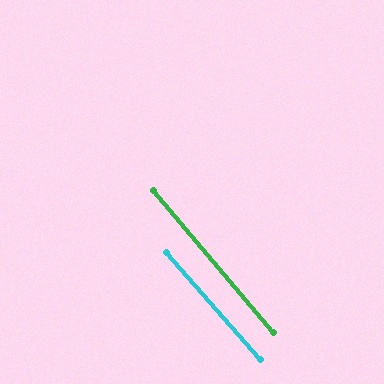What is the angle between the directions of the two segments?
Approximately 1 degree.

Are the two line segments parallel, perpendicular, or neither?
Parallel — their directions differ by only 0.9°.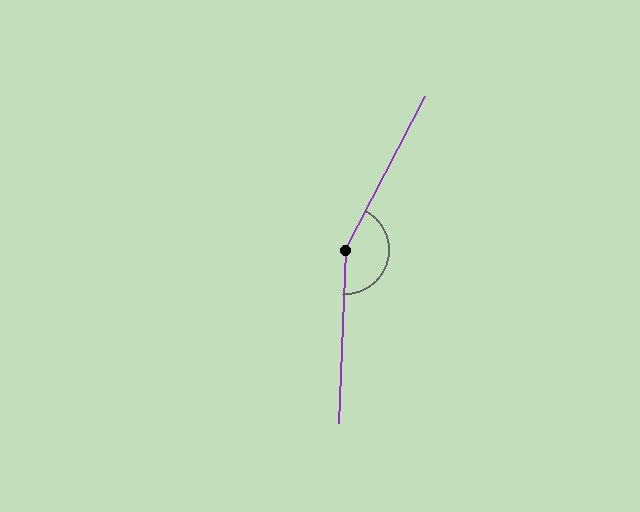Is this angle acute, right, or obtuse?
It is obtuse.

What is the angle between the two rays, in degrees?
Approximately 155 degrees.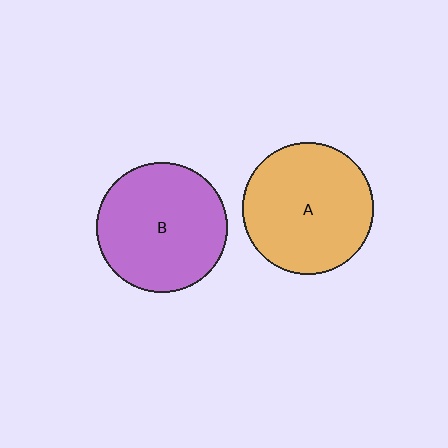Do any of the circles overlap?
No, none of the circles overlap.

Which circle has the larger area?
Circle A (orange).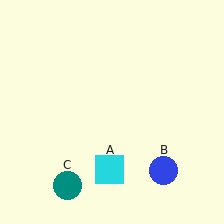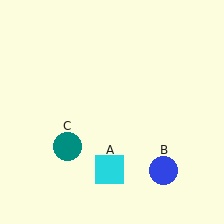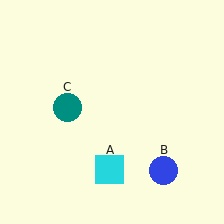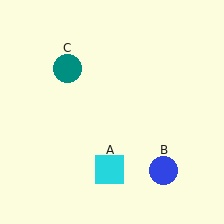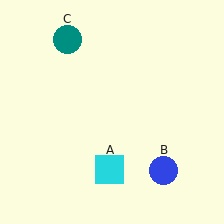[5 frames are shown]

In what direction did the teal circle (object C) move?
The teal circle (object C) moved up.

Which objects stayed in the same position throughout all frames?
Cyan square (object A) and blue circle (object B) remained stationary.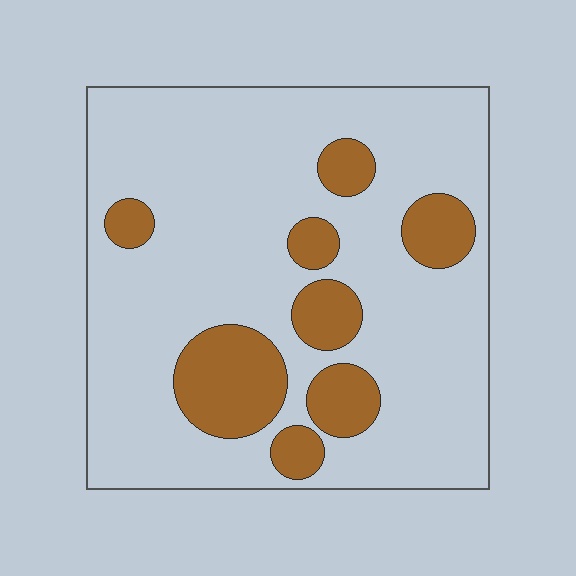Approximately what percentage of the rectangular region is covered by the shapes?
Approximately 20%.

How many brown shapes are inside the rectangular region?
8.